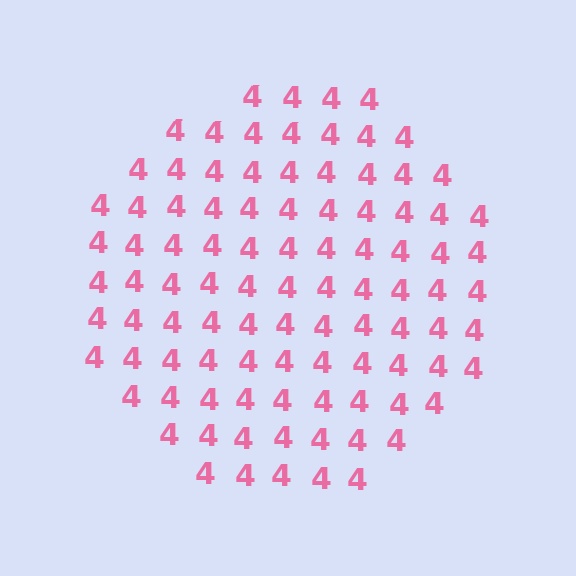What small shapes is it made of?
It is made of small digit 4's.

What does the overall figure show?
The overall figure shows a circle.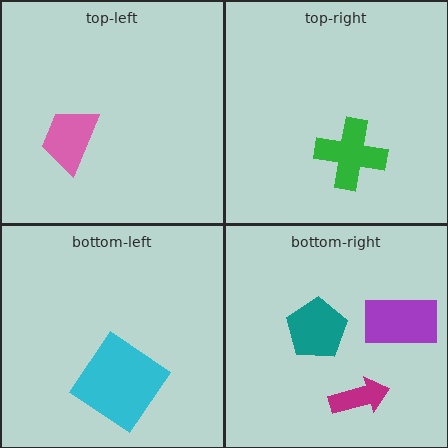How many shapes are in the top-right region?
1.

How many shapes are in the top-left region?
1.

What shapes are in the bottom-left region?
The cyan diamond.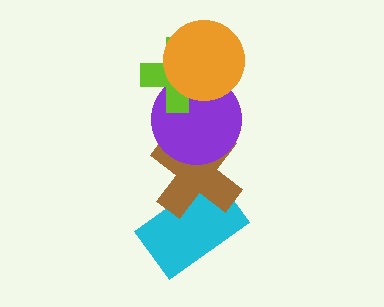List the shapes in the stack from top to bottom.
From top to bottom: the orange circle, the lime cross, the purple circle, the brown cross, the cyan rectangle.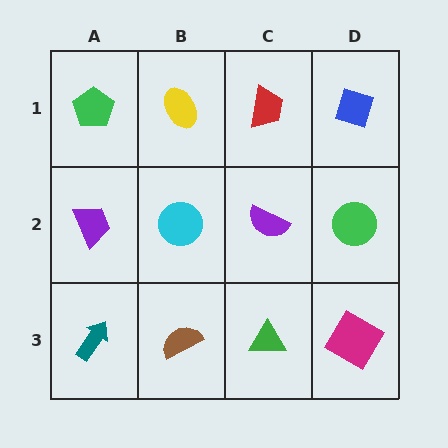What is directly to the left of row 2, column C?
A cyan circle.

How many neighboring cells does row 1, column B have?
3.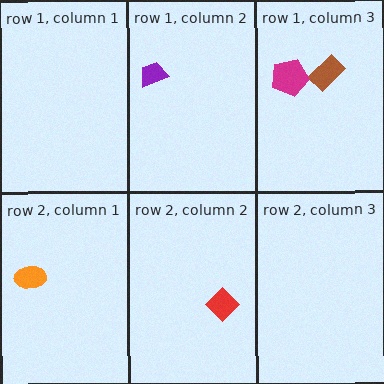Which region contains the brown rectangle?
The row 1, column 3 region.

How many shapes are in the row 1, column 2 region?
1.